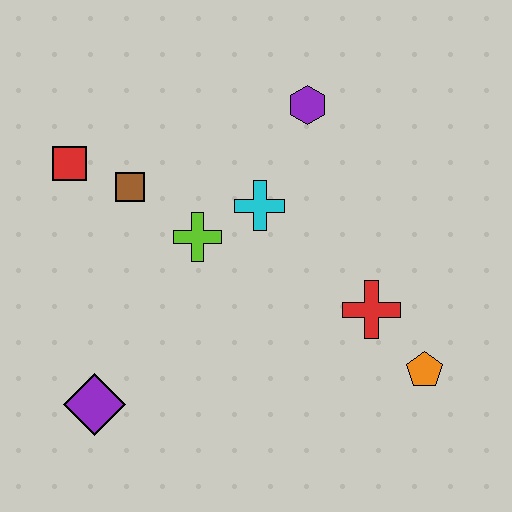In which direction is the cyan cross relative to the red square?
The cyan cross is to the right of the red square.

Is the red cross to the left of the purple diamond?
No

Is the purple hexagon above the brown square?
Yes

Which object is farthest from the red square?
The orange pentagon is farthest from the red square.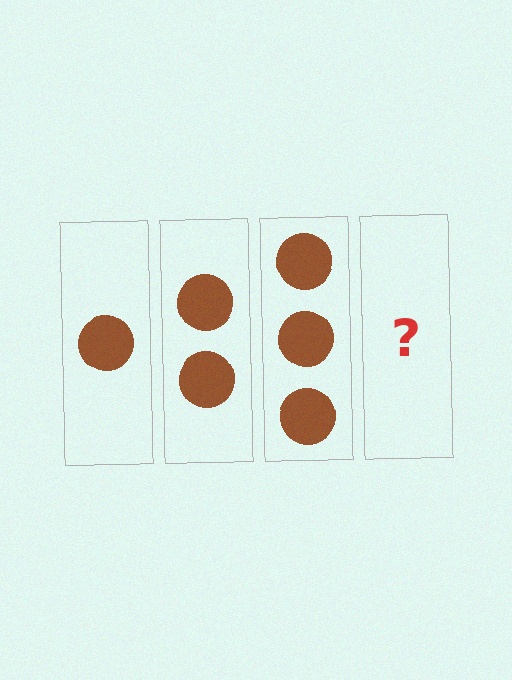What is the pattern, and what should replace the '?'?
The pattern is that each step adds one more circle. The '?' should be 4 circles.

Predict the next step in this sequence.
The next step is 4 circles.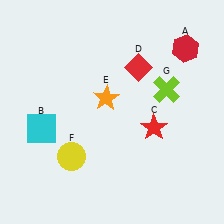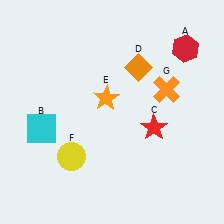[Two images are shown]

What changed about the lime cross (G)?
In Image 1, G is lime. In Image 2, it changed to orange.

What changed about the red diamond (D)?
In Image 1, D is red. In Image 2, it changed to orange.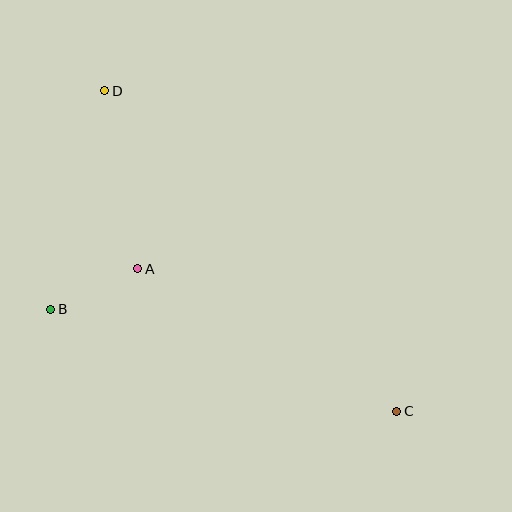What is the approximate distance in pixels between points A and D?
The distance between A and D is approximately 181 pixels.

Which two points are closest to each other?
Points A and B are closest to each other.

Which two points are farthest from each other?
Points C and D are farthest from each other.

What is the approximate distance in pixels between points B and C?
The distance between B and C is approximately 361 pixels.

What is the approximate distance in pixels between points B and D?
The distance between B and D is approximately 225 pixels.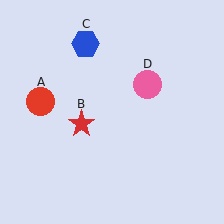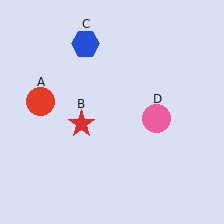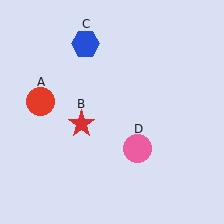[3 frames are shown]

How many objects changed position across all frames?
1 object changed position: pink circle (object D).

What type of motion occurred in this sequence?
The pink circle (object D) rotated clockwise around the center of the scene.